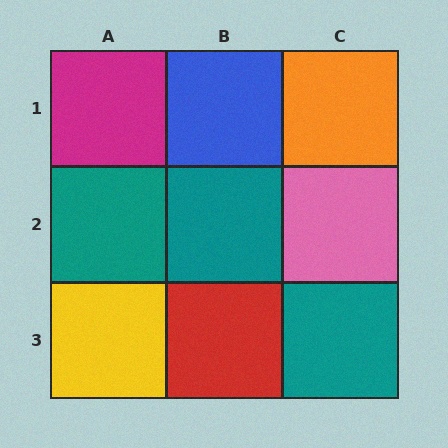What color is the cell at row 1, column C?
Orange.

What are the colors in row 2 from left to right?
Teal, teal, pink.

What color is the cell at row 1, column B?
Blue.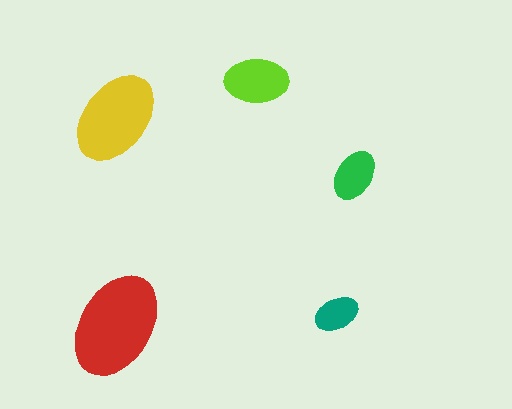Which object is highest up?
The lime ellipse is topmost.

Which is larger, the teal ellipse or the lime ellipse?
The lime one.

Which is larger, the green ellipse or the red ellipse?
The red one.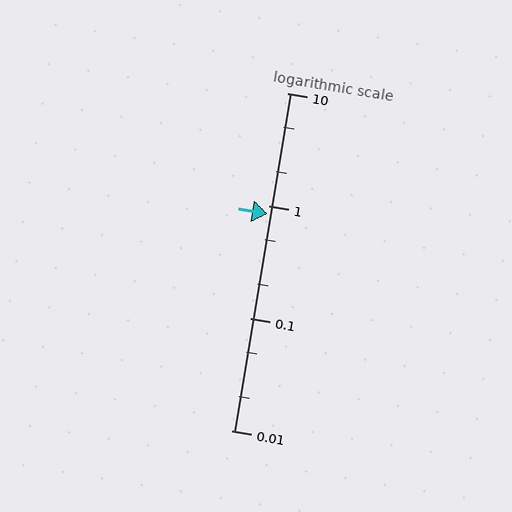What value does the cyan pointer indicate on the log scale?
The pointer indicates approximately 0.85.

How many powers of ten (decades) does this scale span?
The scale spans 3 decades, from 0.01 to 10.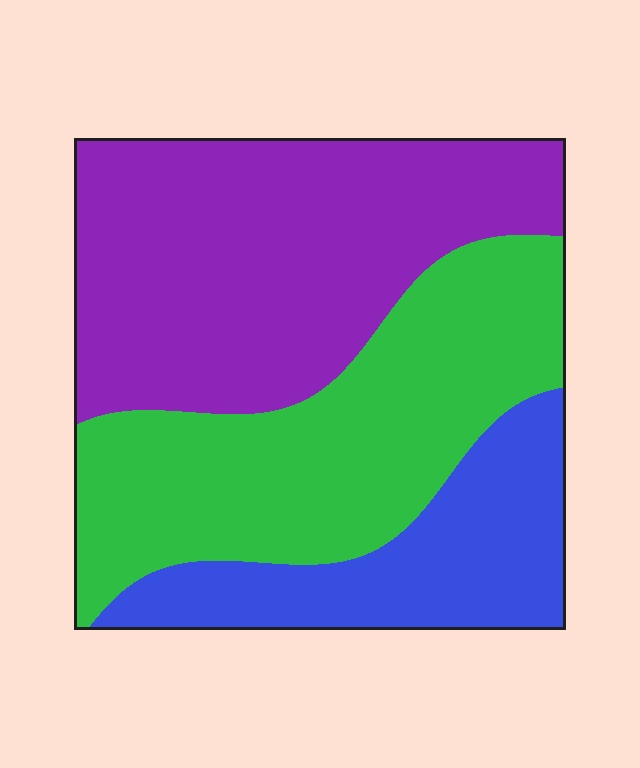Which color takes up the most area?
Purple, at roughly 40%.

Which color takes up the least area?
Blue, at roughly 20%.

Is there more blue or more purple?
Purple.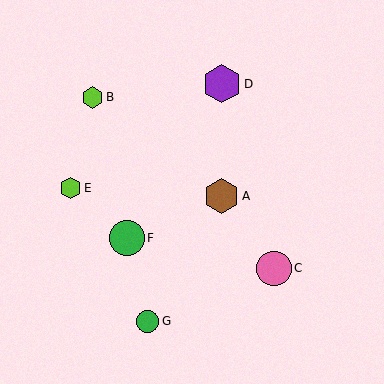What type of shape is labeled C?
Shape C is a pink circle.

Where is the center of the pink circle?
The center of the pink circle is at (274, 268).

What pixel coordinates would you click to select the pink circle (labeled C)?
Click at (274, 268) to select the pink circle C.